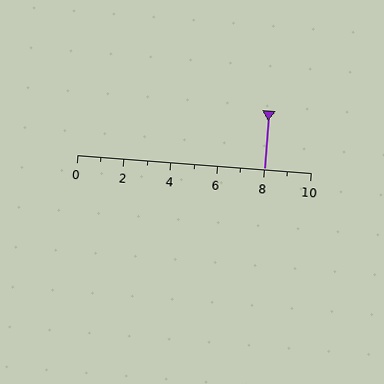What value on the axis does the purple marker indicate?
The marker indicates approximately 8.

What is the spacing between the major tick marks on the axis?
The major ticks are spaced 2 apart.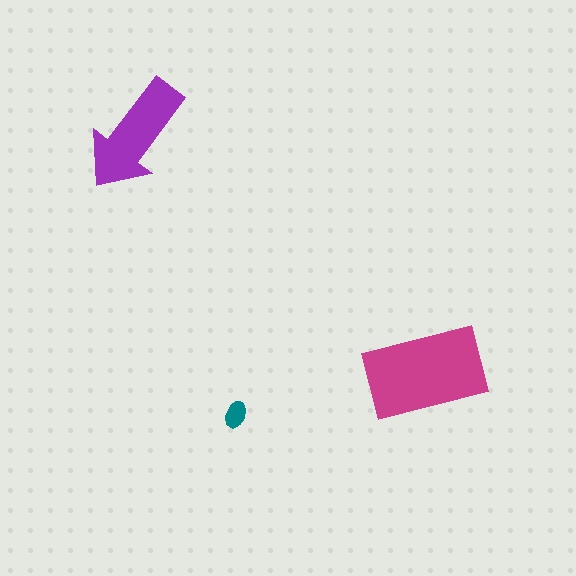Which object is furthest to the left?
The purple arrow is leftmost.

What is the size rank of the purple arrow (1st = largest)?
2nd.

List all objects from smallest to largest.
The teal ellipse, the purple arrow, the magenta rectangle.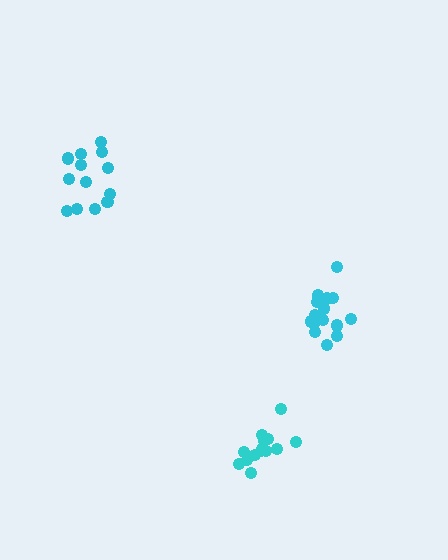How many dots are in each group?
Group 1: 14 dots, Group 2: 15 dots, Group 3: 13 dots (42 total).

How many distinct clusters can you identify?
There are 3 distinct clusters.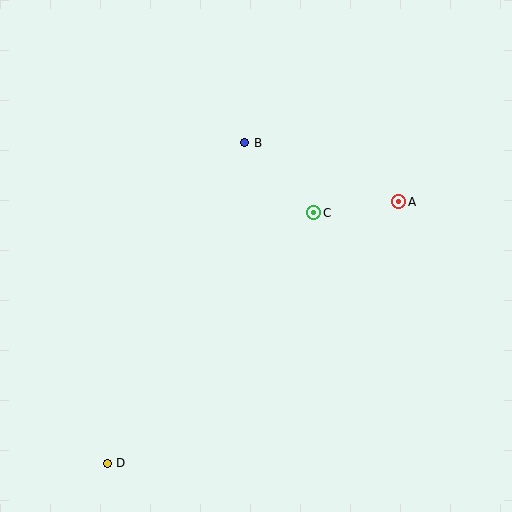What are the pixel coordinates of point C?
Point C is at (314, 213).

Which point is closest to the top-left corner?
Point B is closest to the top-left corner.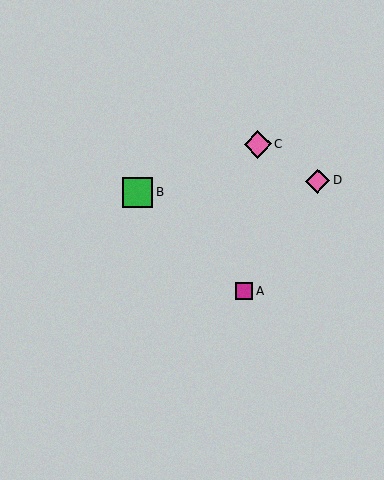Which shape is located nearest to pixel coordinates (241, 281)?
The magenta square (labeled A) at (244, 291) is nearest to that location.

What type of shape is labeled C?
Shape C is a pink diamond.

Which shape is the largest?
The green square (labeled B) is the largest.